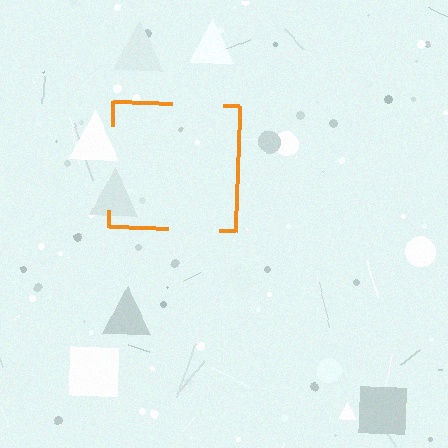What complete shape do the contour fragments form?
The contour fragments form a square.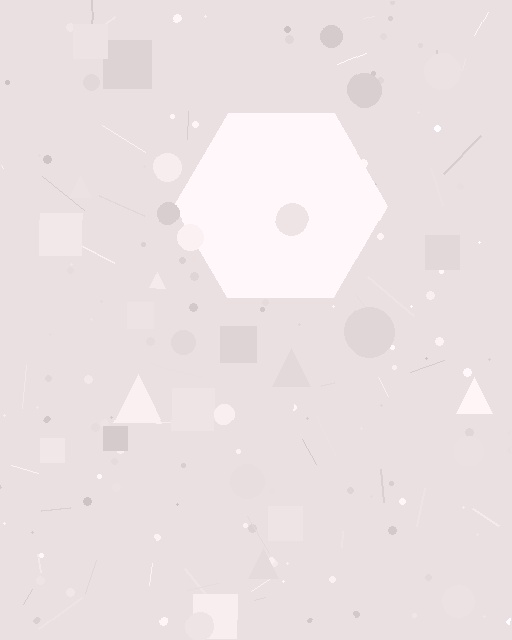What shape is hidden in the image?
A hexagon is hidden in the image.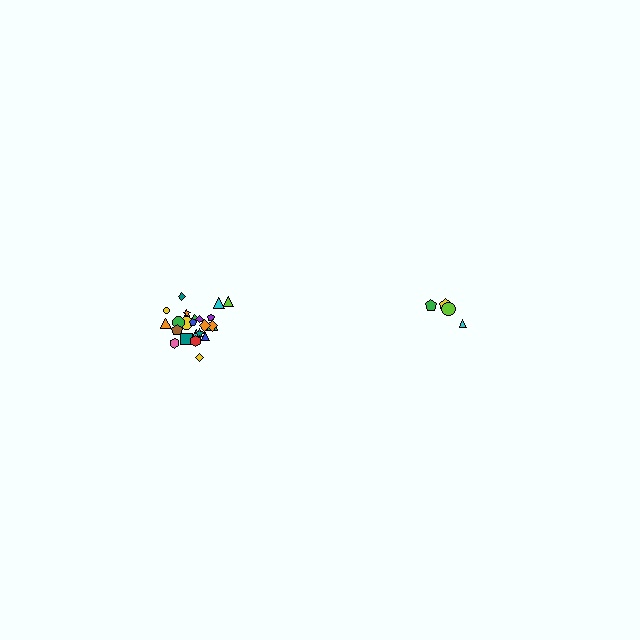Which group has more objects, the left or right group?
The left group.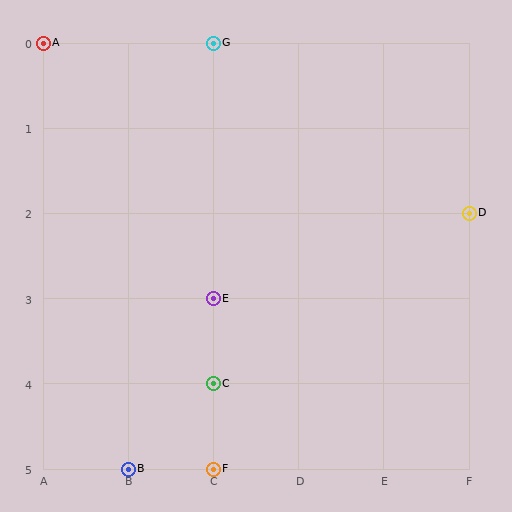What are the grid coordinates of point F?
Point F is at grid coordinates (C, 5).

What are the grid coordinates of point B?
Point B is at grid coordinates (B, 5).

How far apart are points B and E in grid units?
Points B and E are 1 column and 2 rows apart (about 2.2 grid units diagonally).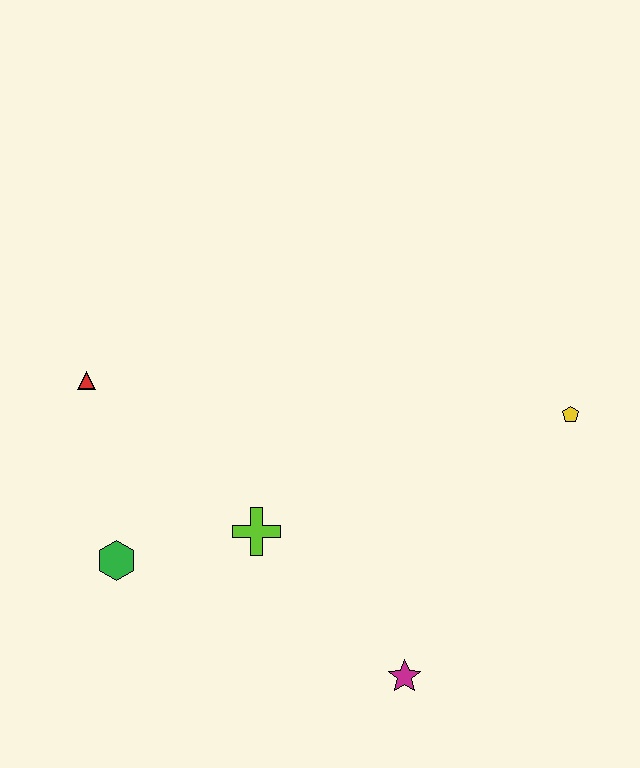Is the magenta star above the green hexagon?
No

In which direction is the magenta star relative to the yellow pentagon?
The magenta star is below the yellow pentagon.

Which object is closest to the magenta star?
The lime cross is closest to the magenta star.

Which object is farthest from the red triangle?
The yellow pentagon is farthest from the red triangle.